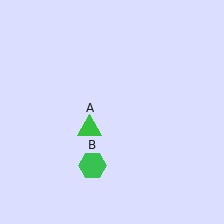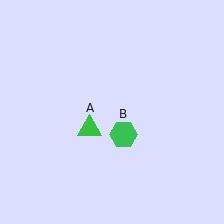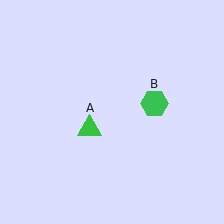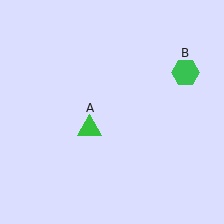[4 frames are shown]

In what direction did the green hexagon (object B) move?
The green hexagon (object B) moved up and to the right.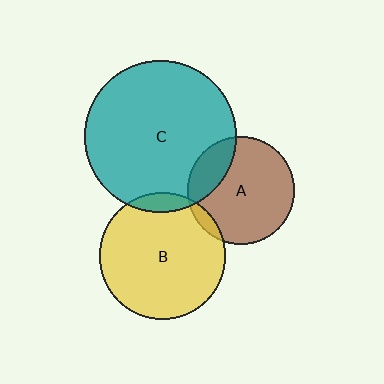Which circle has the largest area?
Circle C (teal).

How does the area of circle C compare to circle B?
Approximately 1.4 times.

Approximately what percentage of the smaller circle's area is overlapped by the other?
Approximately 5%.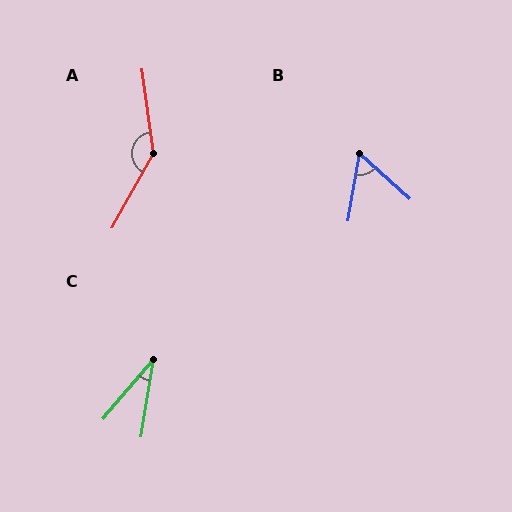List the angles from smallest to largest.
C (31°), B (58°), A (143°).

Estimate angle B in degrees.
Approximately 58 degrees.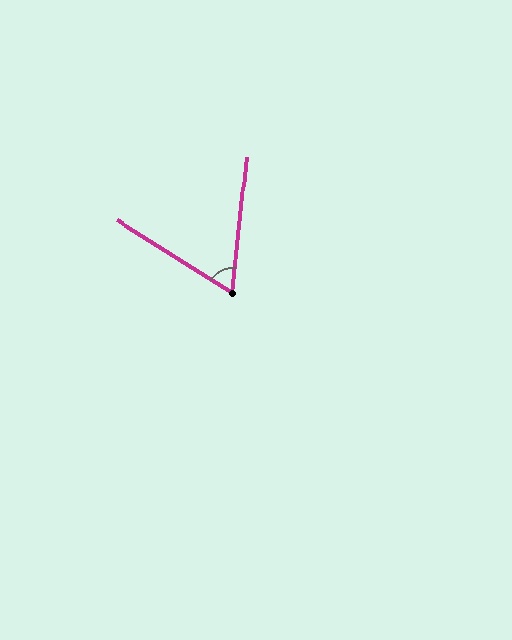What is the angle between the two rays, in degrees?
Approximately 64 degrees.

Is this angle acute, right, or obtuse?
It is acute.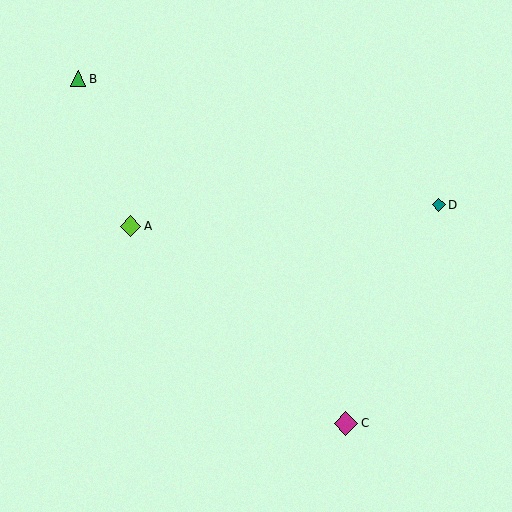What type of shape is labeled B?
Shape B is a green triangle.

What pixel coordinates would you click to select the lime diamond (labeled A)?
Click at (131, 226) to select the lime diamond A.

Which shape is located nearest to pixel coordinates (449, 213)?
The teal diamond (labeled D) at (439, 205) is nearest to that location.